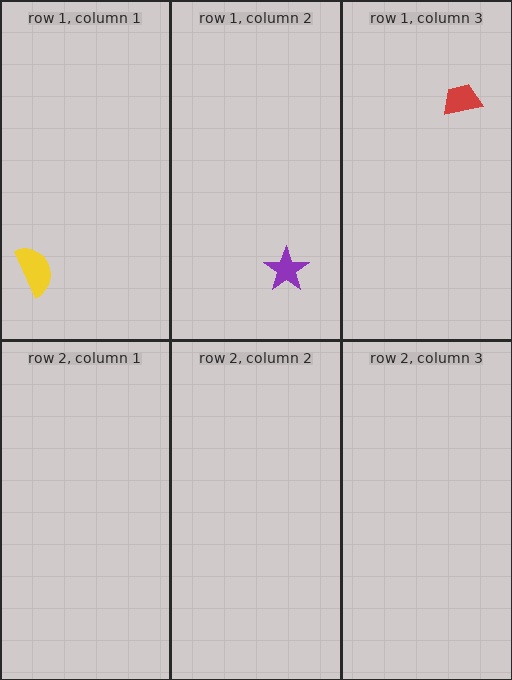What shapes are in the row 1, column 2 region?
The purple star.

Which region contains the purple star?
The row 1, column 2 region.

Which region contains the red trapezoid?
The row 1, column 3 region.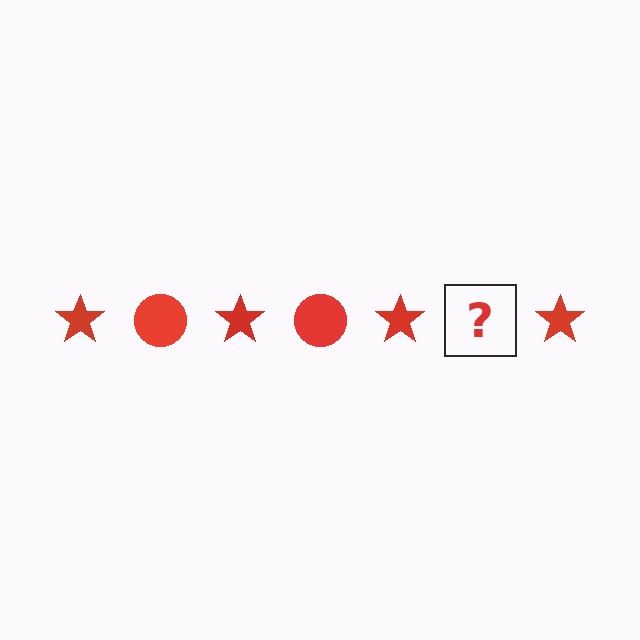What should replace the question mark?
The question mark should be replaced with a red circle.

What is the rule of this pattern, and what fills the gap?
The rule is that the pattern cycles through star, circle shapes in red. The gap should be filled with a red circle.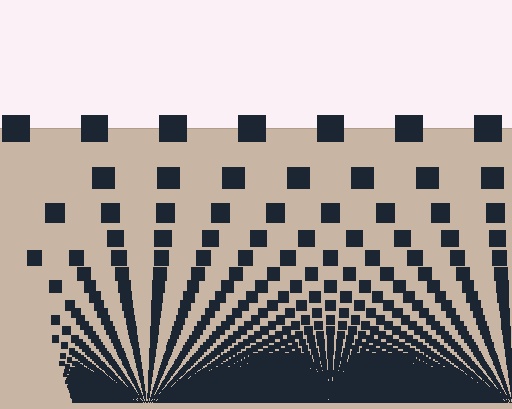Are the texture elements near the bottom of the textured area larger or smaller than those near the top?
Smaller. The gradient is inverted — elements near the bottom are smaller and denser.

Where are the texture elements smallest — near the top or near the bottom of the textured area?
Near the bottom.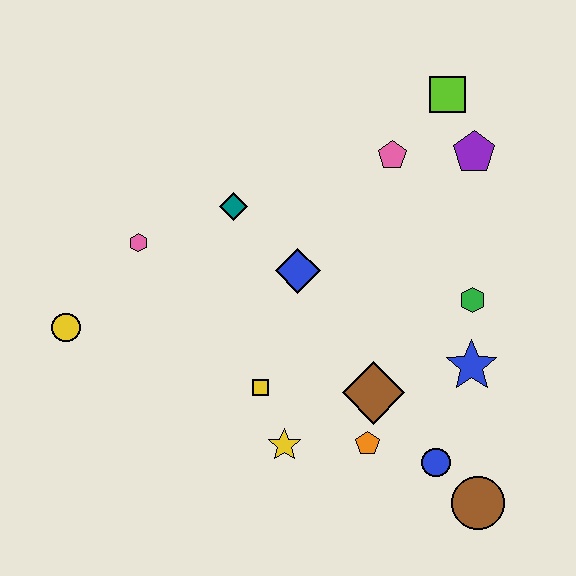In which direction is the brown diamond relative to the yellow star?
The brown diamond is to the right of the yellow star.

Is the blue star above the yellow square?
Yes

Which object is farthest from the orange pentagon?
The lime square is farthest from the orange pentagon.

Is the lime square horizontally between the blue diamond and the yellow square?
No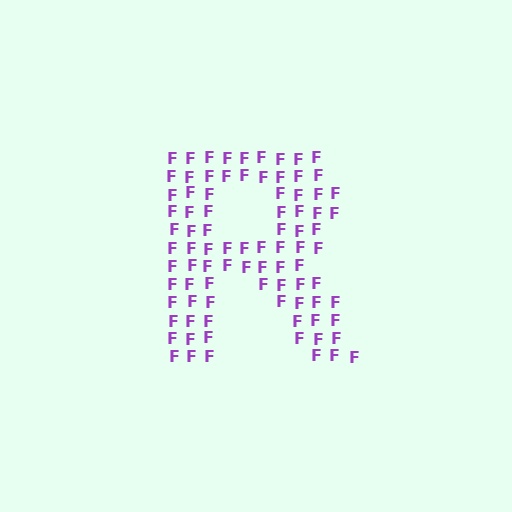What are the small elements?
The small elements are letter F's.